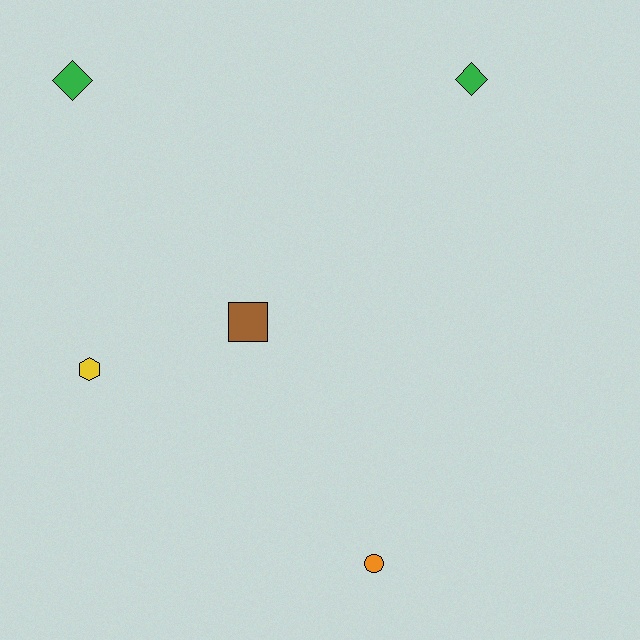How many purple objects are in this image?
There are no purple objects.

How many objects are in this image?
There are 5 objects.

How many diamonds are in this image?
There are 2 diamonds.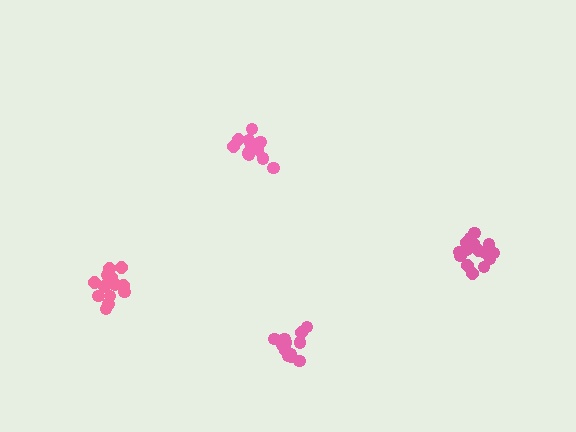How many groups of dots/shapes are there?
There are 4 groups.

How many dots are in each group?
Group 1: 16 dots, Group 2: 12 dots, Group 3: 14 dots, Group 4: 13 dots (55 total).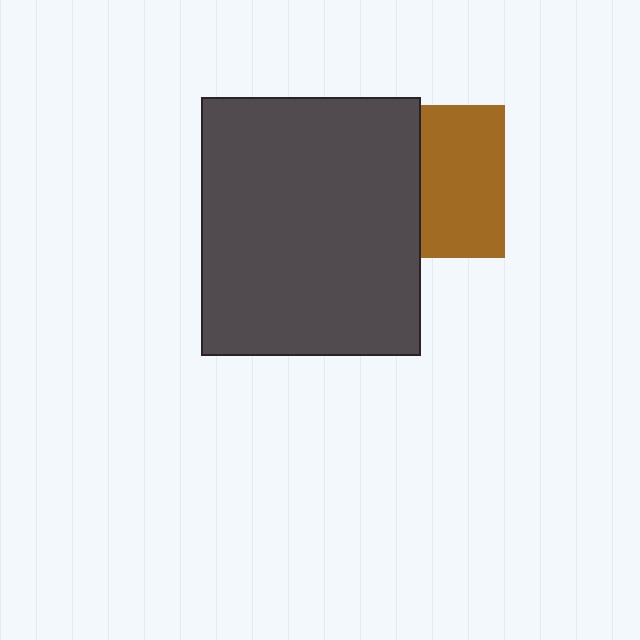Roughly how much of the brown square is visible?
About half of it is visible (roughly 55%).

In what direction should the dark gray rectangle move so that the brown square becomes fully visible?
The dark gray rectangle should move left. That is the shortest direction to clear the overlap and leave the brown square fully visible.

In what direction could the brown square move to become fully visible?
The brown square could move right. That would shift it out from behind the dark gray rectangle entirely.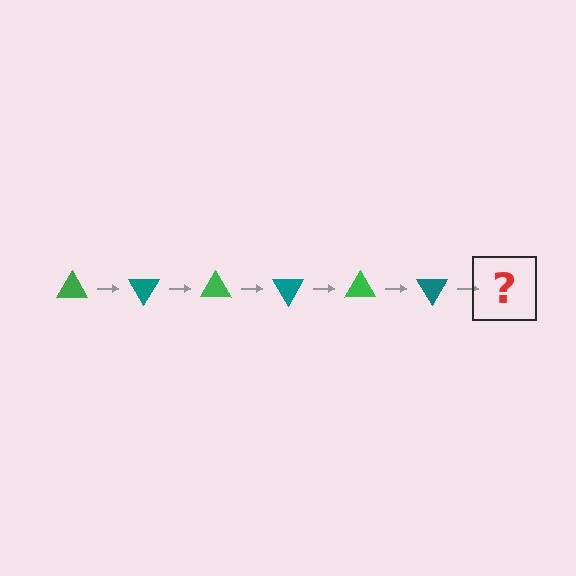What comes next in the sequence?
The next element should be a green triangle, rotated 360 degrees from the start.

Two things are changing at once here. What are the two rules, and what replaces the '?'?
The two rules are that it rotates 60 degrees each step and the color cycles through green and teal. The '?' should be a green triangle, rotated 360 degrees from the start.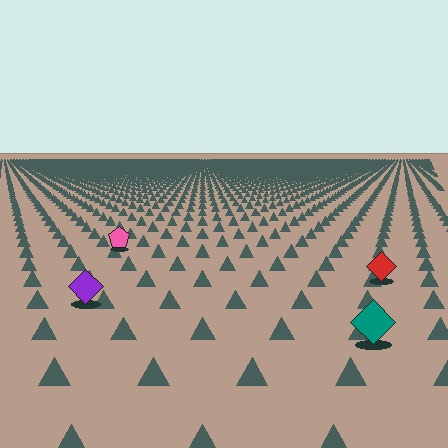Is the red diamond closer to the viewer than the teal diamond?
No. The teal diamond is closer — you can tell from the texture gradient: the ground texture is coarser near it.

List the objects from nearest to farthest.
From nearest to farthest: the teal diamond, the purple diamond, the red diamond, the pink pentagon.